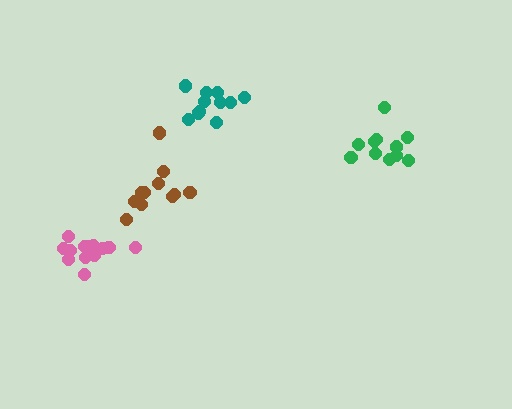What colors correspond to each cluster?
The clusters are colored: green, brown, teal, pink.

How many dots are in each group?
Group 1: 11 dots, Group 2: 11 dots, Group 3: 11 dots, Group 4: 14 dots (47 total).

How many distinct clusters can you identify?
There are 4 distinct clusters.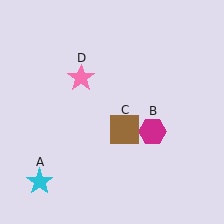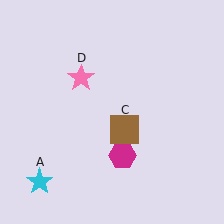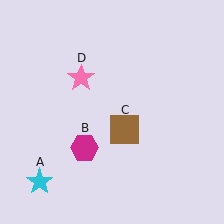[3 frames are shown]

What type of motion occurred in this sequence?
The magenta hexagon (object B) rotated clockwise around the center of the scene.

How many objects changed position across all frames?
1 object changed position: magenta hexagon (object B).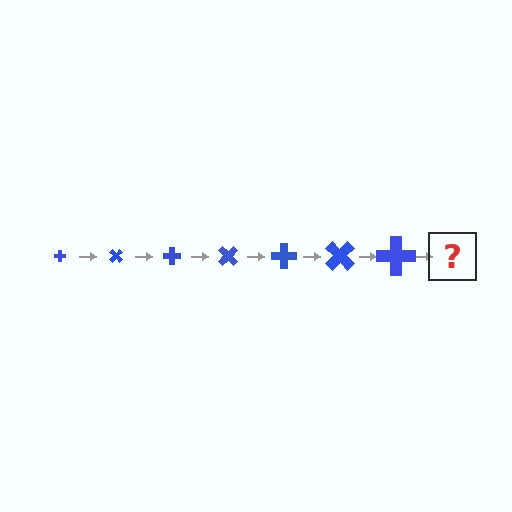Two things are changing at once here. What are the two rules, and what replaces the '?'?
The two rules are that the cross grows larger each step and it rotates 45 degrees each step. The '?' should be a cross, larger than the previous one and rotated 315 degrees from the start.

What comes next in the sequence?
The next element should be a cross, larger than the previous one and rotated 315 degrees from the start.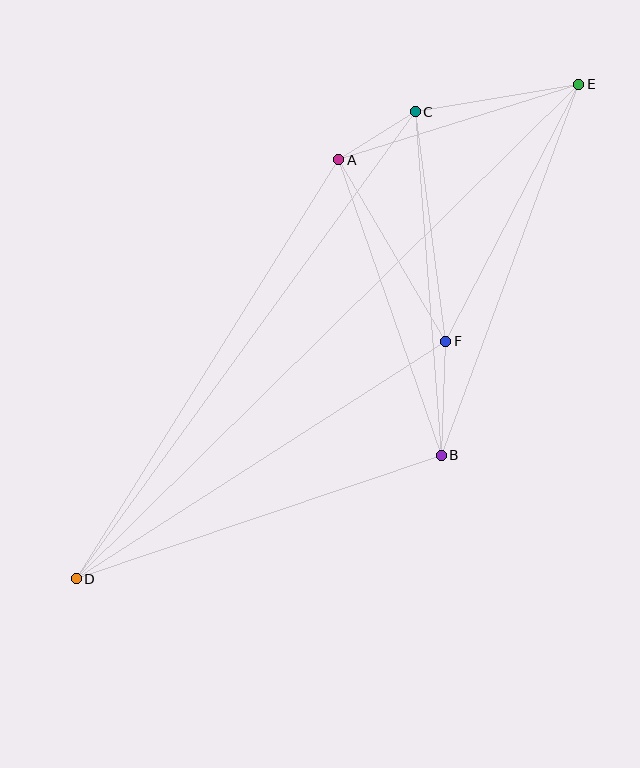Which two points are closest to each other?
Points A and C are closest to each other.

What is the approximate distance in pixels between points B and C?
The distance between B and C is approximately 345 pixels.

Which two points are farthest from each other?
Points D and E are farthest from each other.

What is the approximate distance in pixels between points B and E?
The distance between B and E is approximately 396 pixels.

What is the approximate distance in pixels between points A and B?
The distance between A and B is approximately 313 pixels.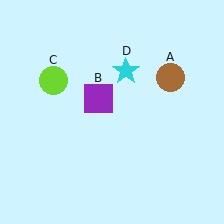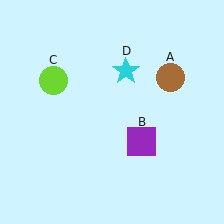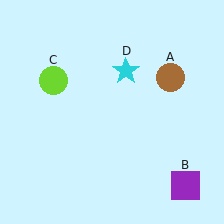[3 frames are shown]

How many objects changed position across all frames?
1 object changed position: purple square (object B).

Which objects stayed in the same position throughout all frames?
Brown circle (object A) and lime circle (object C) and cyan star (object D) remained stationary.